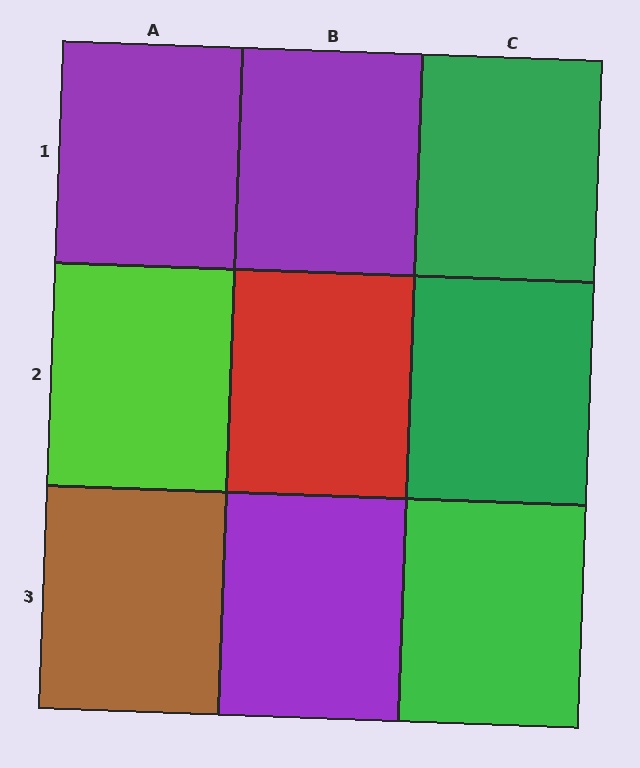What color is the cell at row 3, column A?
Brown.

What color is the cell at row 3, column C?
Green.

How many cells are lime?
1 cell is lime.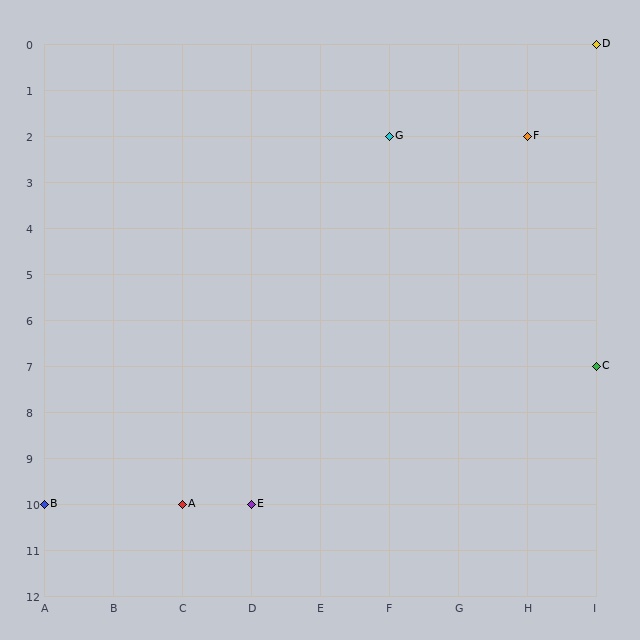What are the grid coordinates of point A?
Point A is at grid coordinates (C, 10).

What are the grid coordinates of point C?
Point C is at grid coordinates (I, 7).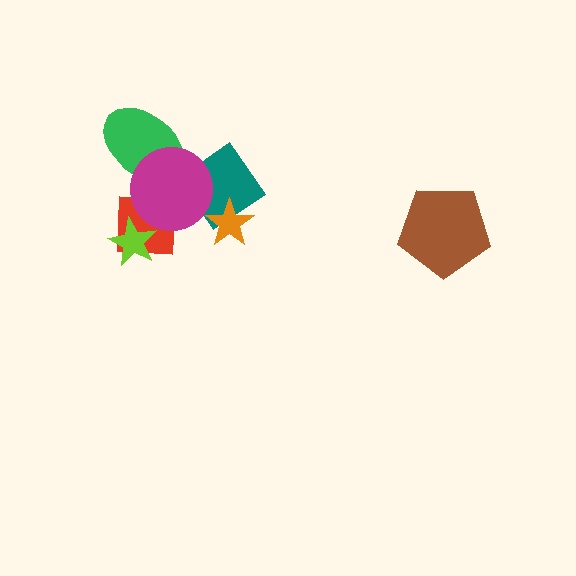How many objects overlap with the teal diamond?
2 objects overlap with the teal diamond.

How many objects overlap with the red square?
2 objects overlap with the red square.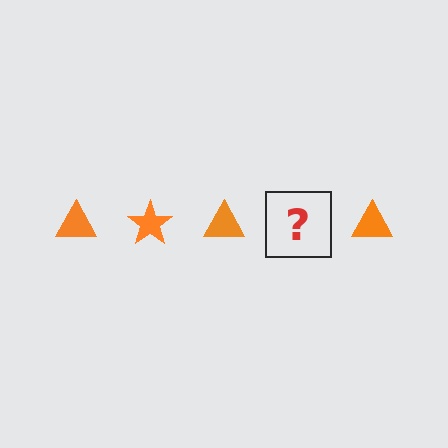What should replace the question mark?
The question mark should be replaced with an orange star.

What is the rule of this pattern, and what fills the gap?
The rule is that the pattern cycles through triangle, star shapes in orange. The gap should be filled with an orange star.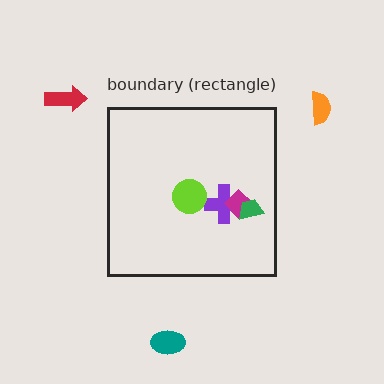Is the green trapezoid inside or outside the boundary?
Inside.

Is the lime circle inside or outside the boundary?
Inside.